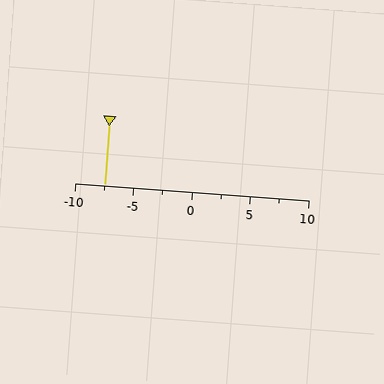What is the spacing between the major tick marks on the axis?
The major ticks are spaced 5 apart.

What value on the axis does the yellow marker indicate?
The marker indicates approximately -7.5.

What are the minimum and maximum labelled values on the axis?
The axis runs from -10 to 10.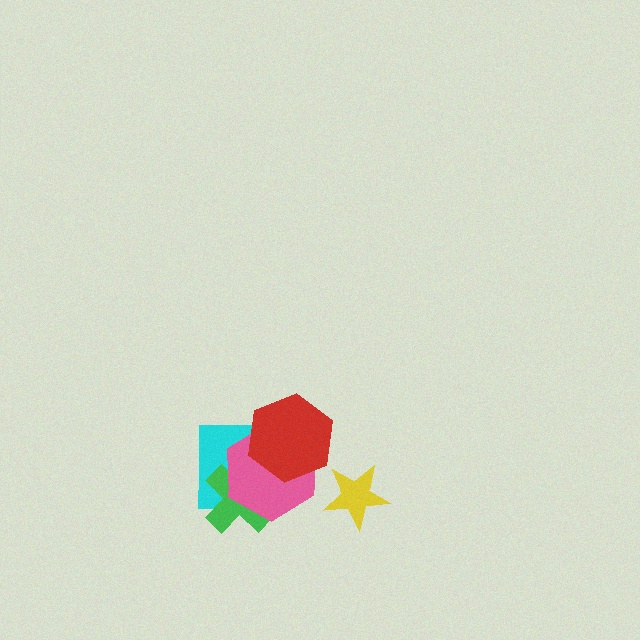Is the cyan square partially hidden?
Yes, it is partially covered by another shape.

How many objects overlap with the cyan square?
3 objects overlap with the cyan square.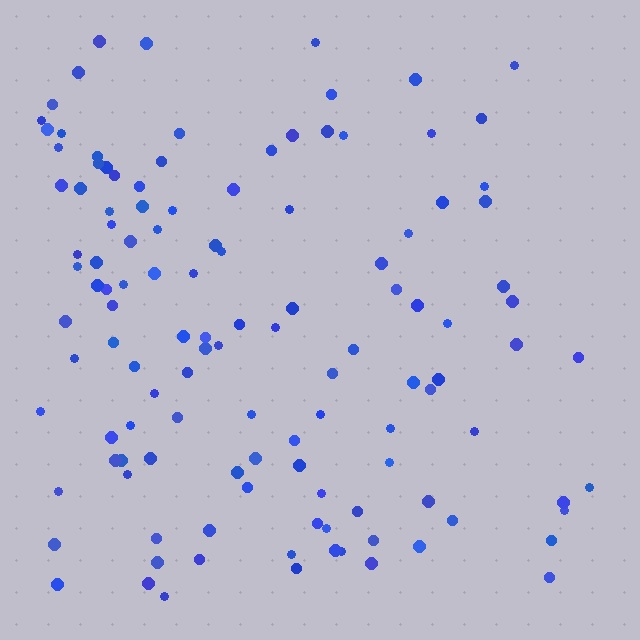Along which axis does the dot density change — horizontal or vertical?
Horizontal.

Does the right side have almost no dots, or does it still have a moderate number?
Still a moderate number, just noticeably fewer than the left.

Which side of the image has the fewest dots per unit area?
The right.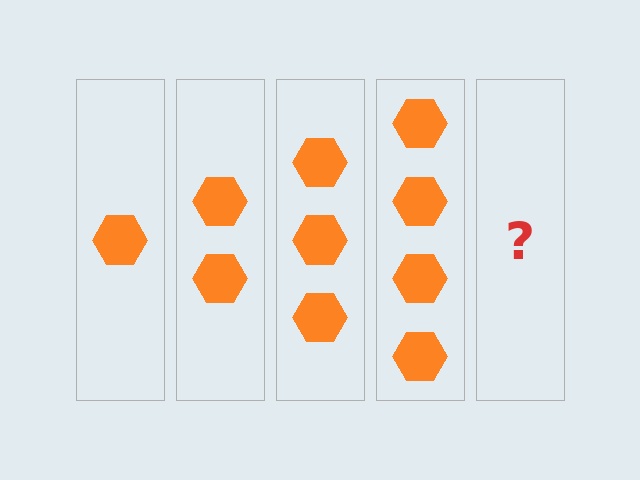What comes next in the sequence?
The next element should be 5 hexagons.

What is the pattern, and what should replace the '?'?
The pattern is that each step adds one more hexagon. The '?' should be 5 hexagons.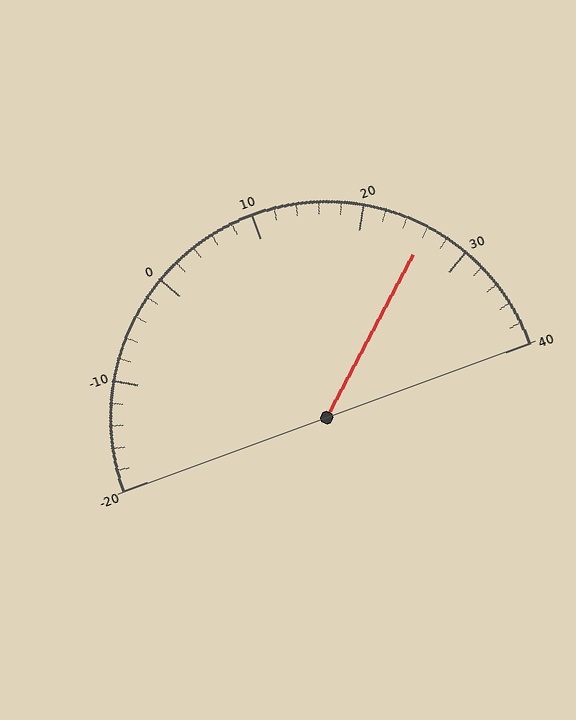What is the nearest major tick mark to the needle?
The nearest major tick mark is 30.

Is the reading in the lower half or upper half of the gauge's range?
The reading is in the upper half of the range (-20 to 40).